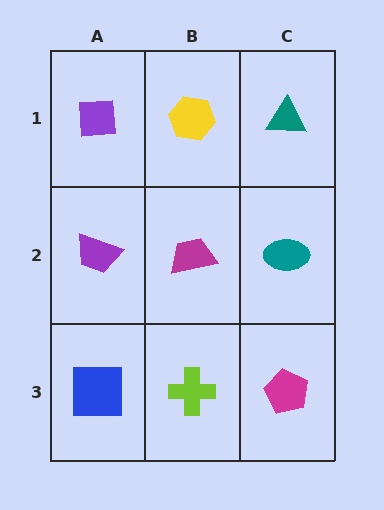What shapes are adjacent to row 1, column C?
A teal ellipse (row 2, column C), a yellow hexagon (row 1, column B).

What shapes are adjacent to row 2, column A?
A purple square (row 1, column A), a blue square (row 3, column A), a magenta trapezoid (row 2, column B).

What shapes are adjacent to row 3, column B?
A magenta trapezoid (row 2, column B), a blue square (row 3, column A), a magenta pentagon (row 3, column C).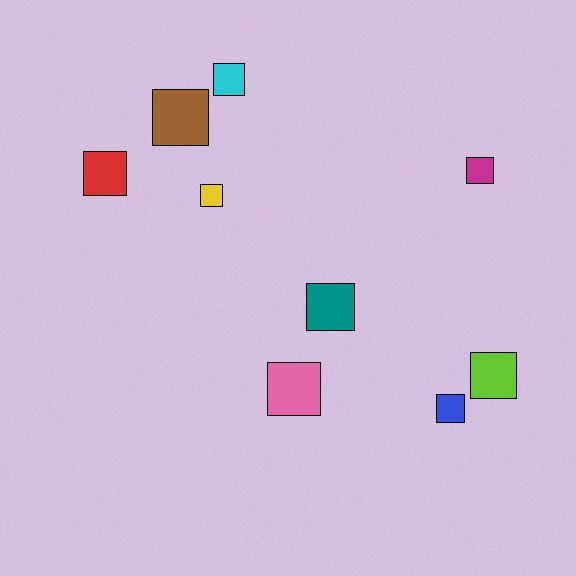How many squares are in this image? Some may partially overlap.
There are 9 squares.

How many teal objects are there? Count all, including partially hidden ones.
There is 1 teal object.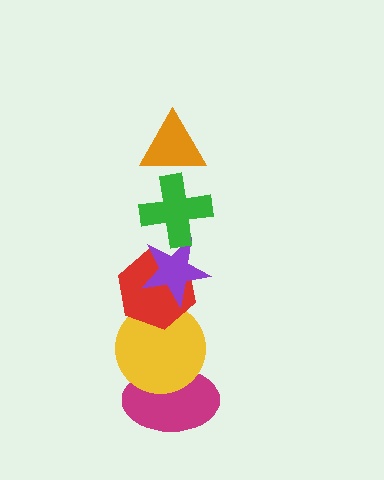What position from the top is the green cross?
The green cross is 2nd from the top.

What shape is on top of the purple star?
The green cross is on top of the purple star.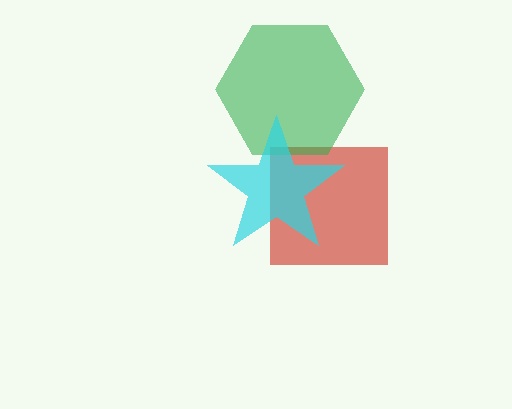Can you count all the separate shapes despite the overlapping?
Yes, there are 3 separate shapes.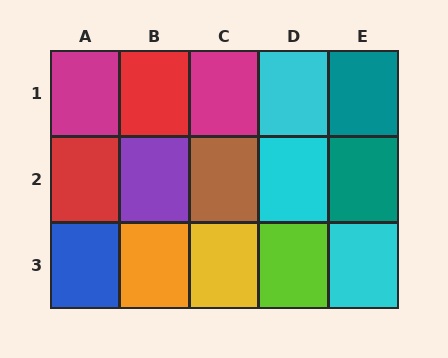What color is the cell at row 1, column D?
Cyan.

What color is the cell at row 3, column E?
Cyan.